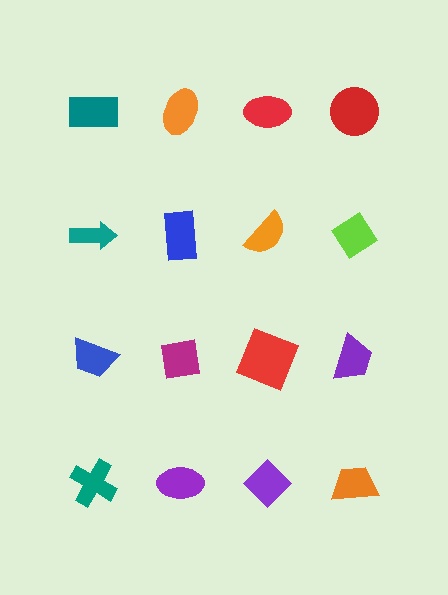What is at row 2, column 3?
An orange semicircle.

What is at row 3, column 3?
A red square.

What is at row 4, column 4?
An orange trapezoid.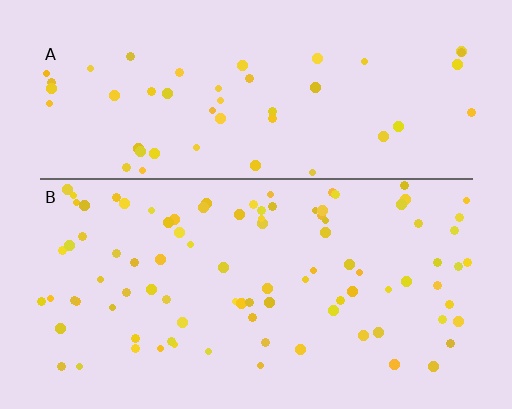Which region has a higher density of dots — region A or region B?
B (the bottom).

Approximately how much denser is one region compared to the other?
Approximately 1.8× — region B over region A.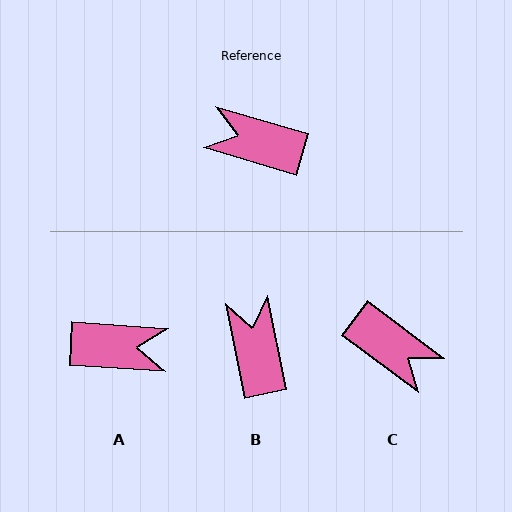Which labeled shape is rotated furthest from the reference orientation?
A, about 167 degrees away.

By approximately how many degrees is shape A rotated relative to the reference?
Approximately 167 degrees clockwise.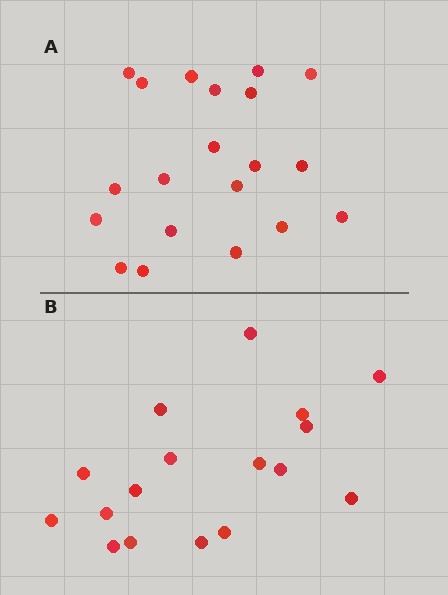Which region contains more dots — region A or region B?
Region A (the top region) has more dots.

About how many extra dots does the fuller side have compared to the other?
Region A has just a few more — roughly 2 or 3 more dots than region B.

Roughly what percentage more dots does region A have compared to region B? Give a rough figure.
About 20% more.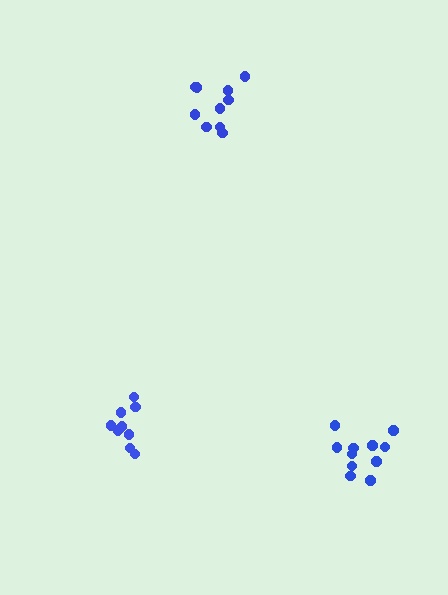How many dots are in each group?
Group 1: 9 dots, Group 2: 10 dots, Group 3: 11 dots (30 total).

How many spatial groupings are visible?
There are 3 spatial groupings.